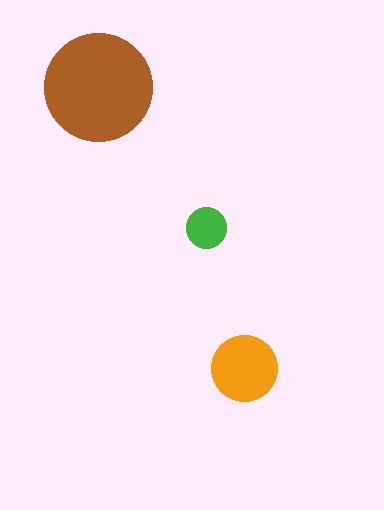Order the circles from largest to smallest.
the brown one, the orange one, the green one.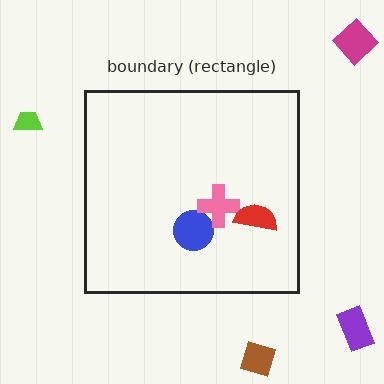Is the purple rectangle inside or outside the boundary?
Outside.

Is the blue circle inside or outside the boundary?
Inside.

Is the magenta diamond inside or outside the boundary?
Outside.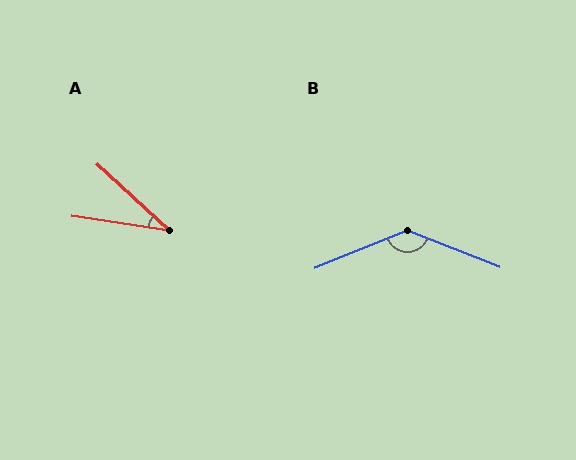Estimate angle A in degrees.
Approximately 34 degrees.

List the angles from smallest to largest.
A (34°), B (136°).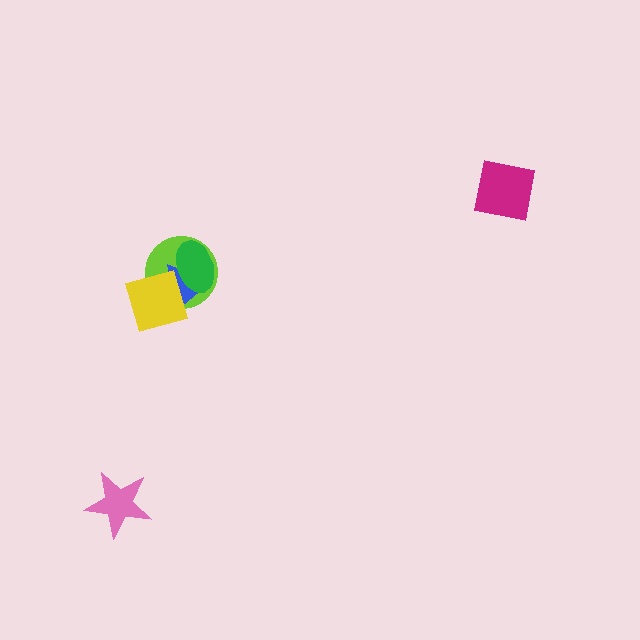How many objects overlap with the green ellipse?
3 objects overlap with the green ellipse.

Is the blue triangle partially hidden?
Yes, it is partially covered by another shape.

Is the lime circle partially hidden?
Yes, it is partially covered by another shape.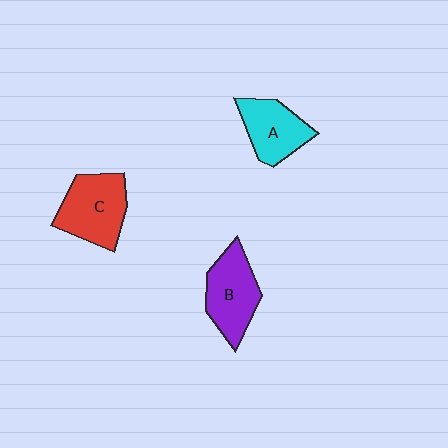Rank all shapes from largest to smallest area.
From largest to smallest: C (red), B (purple), A (cyan).